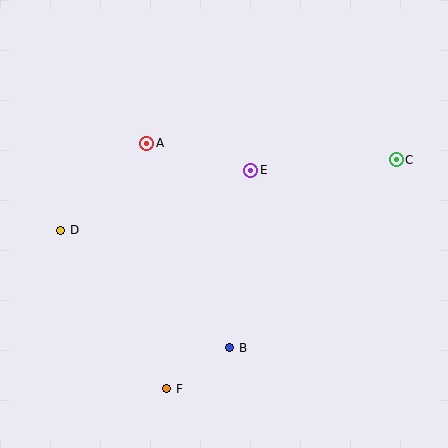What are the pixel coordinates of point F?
Point F is at (167, 389).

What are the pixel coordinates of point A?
Point A is at (147, 143).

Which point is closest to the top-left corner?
Point A is closest to the top-left corner.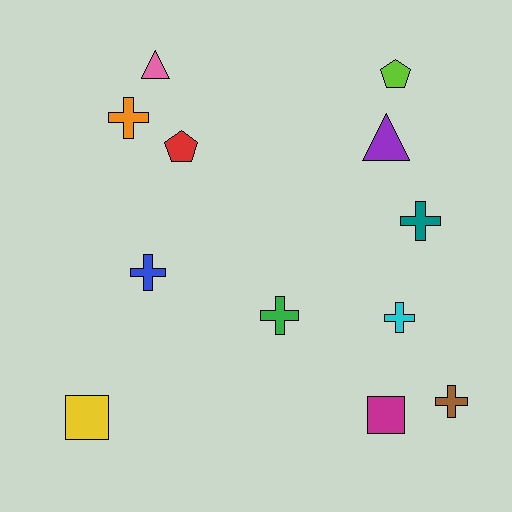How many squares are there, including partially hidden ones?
There are 2 squares.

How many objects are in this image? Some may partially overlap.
There are 12 objects.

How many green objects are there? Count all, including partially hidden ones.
There is 1 green object.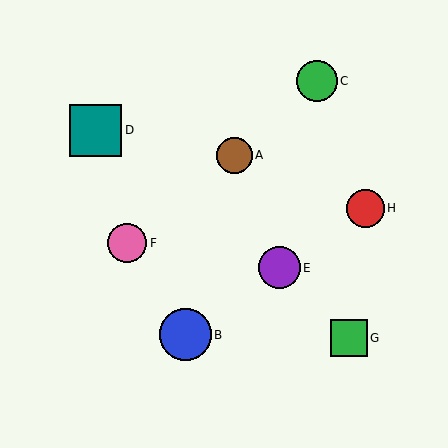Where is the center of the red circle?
The center of the red circle is at (366, 208).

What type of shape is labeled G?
Shape G is a green square.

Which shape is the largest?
The teal square (labeled D) is the largest.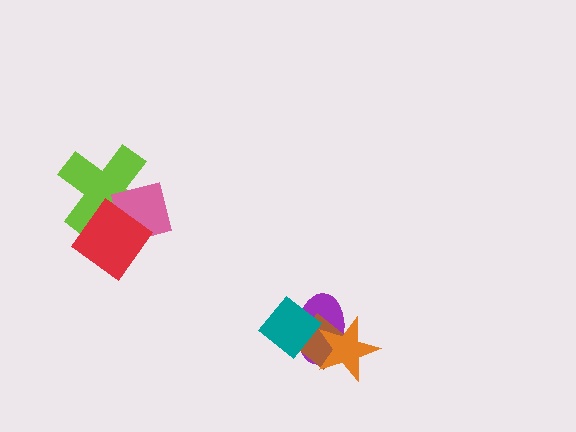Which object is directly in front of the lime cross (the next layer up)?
The pink square is directly in front of the lime cross.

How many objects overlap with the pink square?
2 objects overlap with the pink square.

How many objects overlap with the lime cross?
2 objects overlap with the lime cross.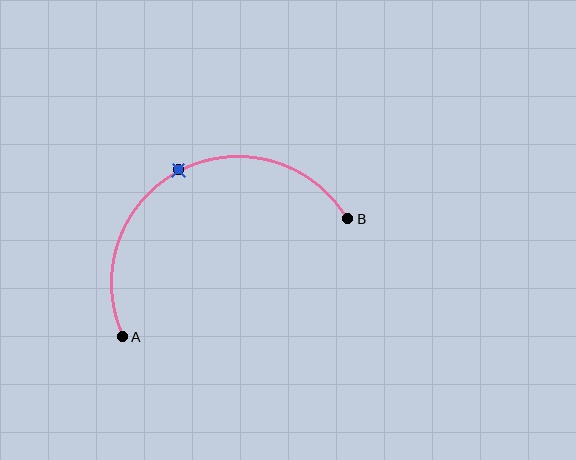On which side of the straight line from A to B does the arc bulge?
The arc bulges above the straight line connecting A and B.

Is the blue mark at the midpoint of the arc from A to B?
Yes. The blue mark lies on the arc at equal arc-length from both A and B — it is the arc midpoint.